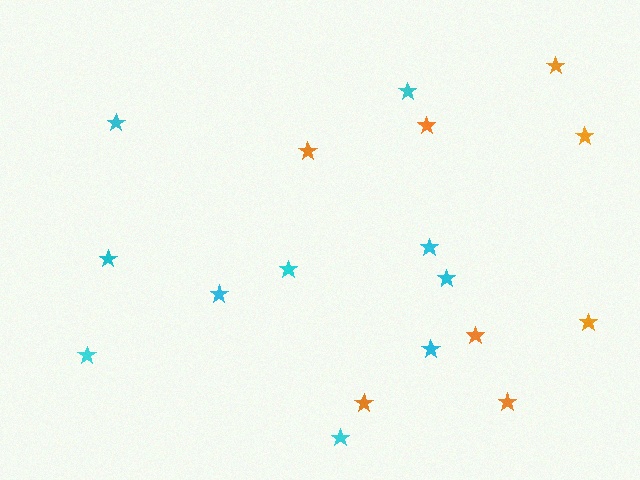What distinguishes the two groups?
There are 2 groups: one group of cyan stars (10) and one group of orange stars (8).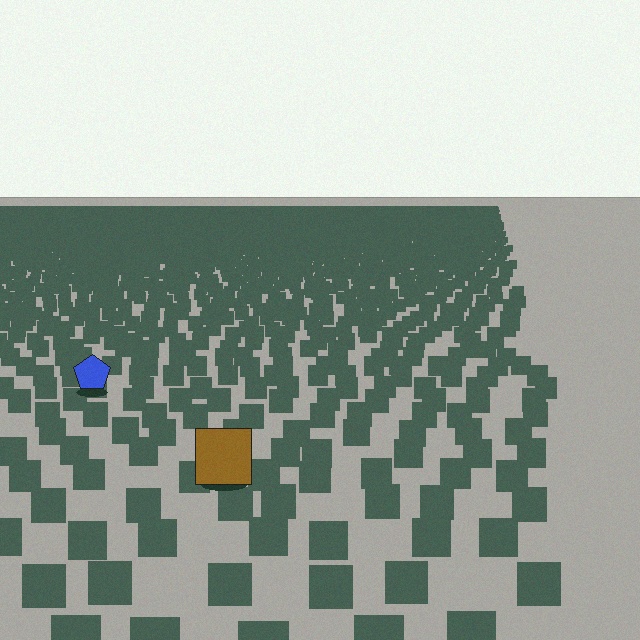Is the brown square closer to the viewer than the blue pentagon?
Yes. The brown square is closer — you can tell from the texture gradient: the ground texture is coarser near it.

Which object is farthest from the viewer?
The blue pentagon is farthest from the viewer. It appears smaller and the ground texture around it is denser.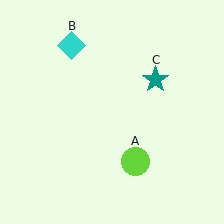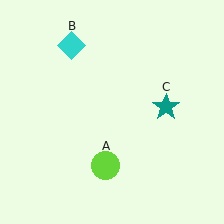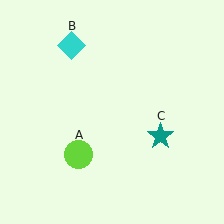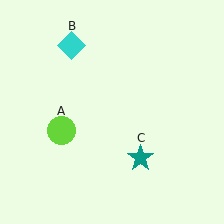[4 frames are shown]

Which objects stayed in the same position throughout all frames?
Cyan diamond (object B) remained stationary.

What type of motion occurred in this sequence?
The lime circle (object A), teal star (object C) rotated clockwise around the center of the scene.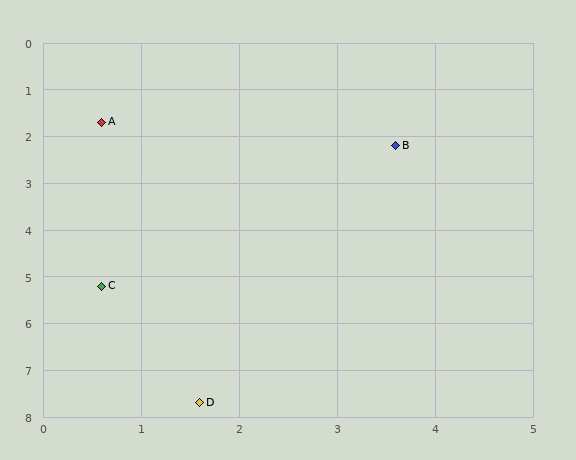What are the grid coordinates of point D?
Point D is at approximately (1.6, 7.7).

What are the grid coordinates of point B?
Point B is at approximately (3.6, 2.2).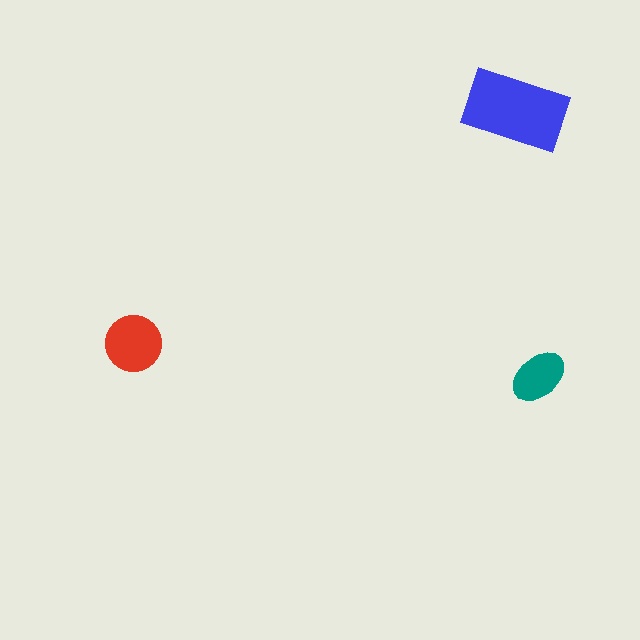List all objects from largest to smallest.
The blue rectangle, the red circle, the teal ellipse.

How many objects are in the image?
There are 3 objects in the image.